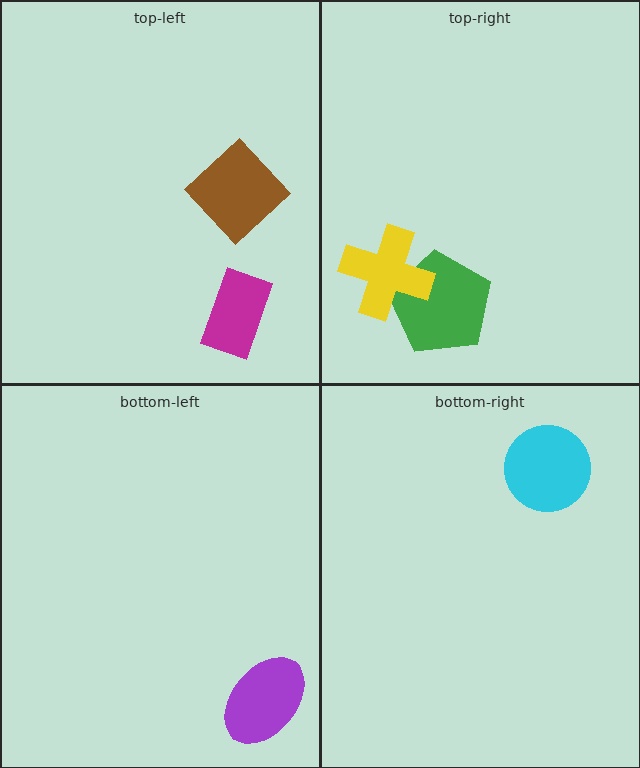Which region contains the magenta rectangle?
The top-left region.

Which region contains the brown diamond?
The top-left region.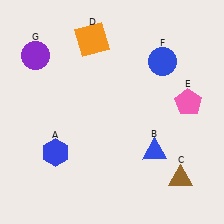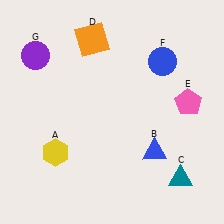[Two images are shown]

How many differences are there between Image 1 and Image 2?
There are 2 differences between the two images.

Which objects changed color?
A changed from blue to yellow. C changed from brown to teal.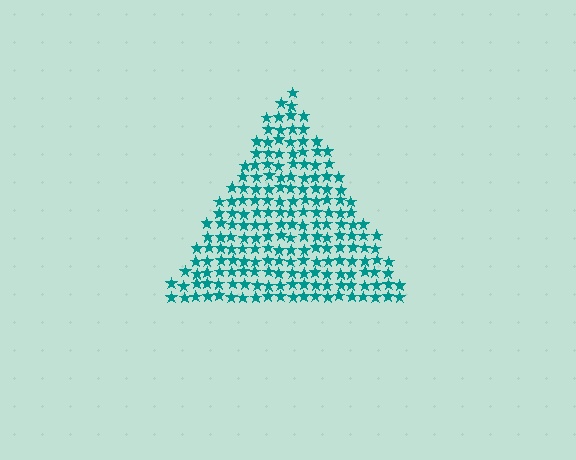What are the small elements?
The small elements are stars.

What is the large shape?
The large shape is a triangle.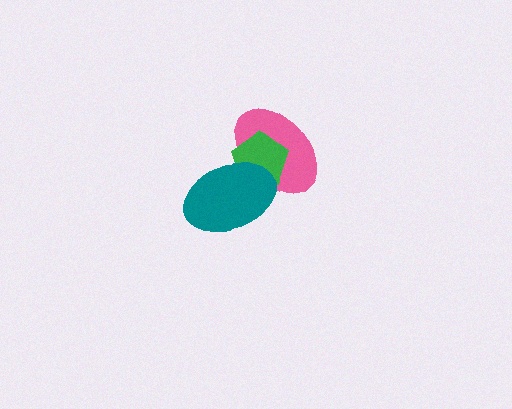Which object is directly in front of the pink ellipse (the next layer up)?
The green pentagon is directly in front of the pink ellipse.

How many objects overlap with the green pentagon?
2 objects overlap with the green pentagon.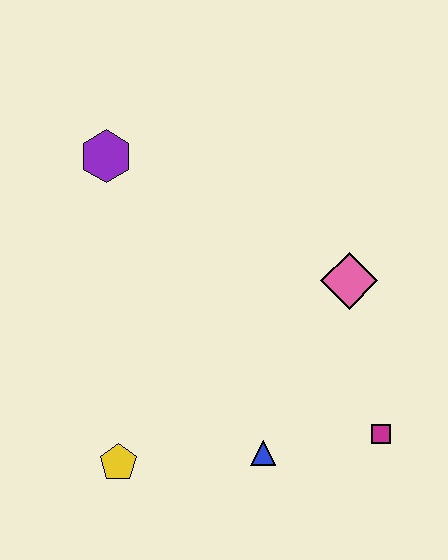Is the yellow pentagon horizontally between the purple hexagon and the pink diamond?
Yes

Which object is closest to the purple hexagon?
The pink diamond is closest to the purple hexagon.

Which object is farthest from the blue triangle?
The purple hexagon is farthest from the blue triangle.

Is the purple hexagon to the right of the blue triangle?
No